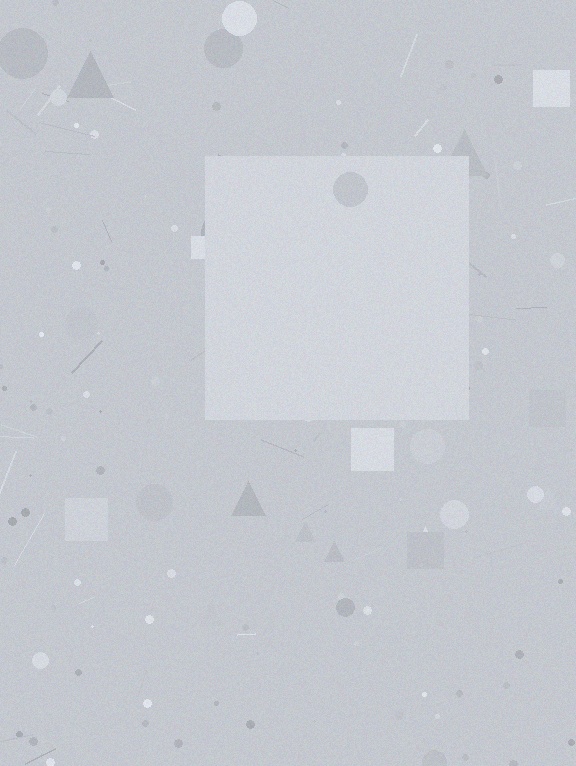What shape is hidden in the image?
A square is hidden in the image.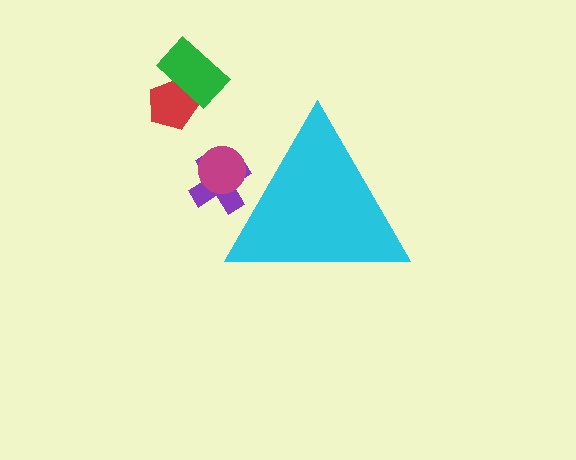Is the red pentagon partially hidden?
No, the red pentagon is fully visible.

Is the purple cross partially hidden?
Yes, the purple cross is partially hidden behind the cyan triangle.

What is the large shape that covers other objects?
A cyan triangle.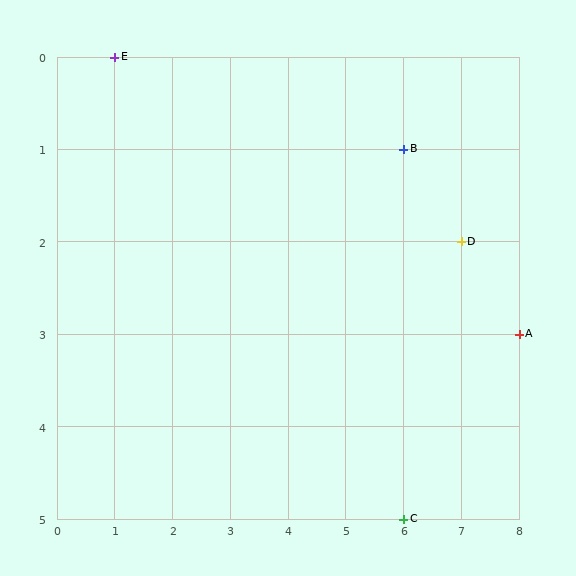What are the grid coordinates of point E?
Point E is at grid coordinates (1, 0).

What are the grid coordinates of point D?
Point D is at grid coordinates (7, 2).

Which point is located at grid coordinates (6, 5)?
Point C is at (6, 5).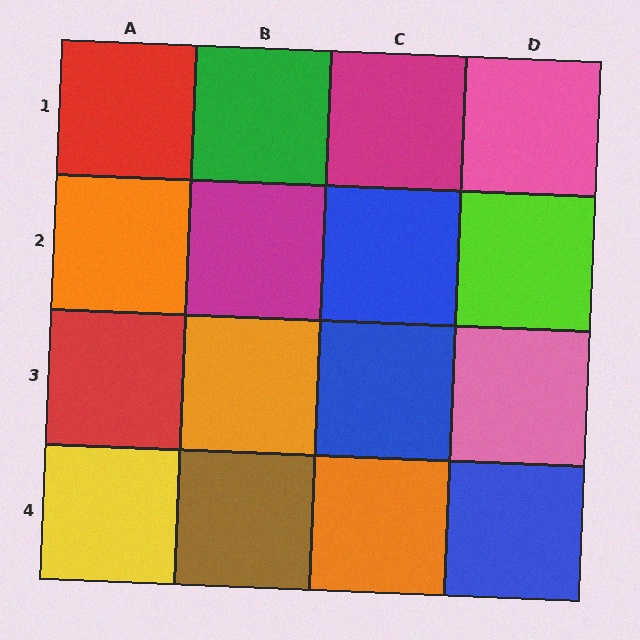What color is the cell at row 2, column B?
Magenta.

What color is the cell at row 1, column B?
Green.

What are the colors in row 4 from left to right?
Yellow, brown, orange, blue.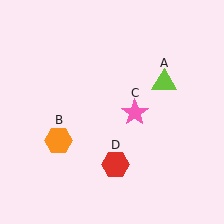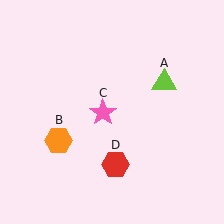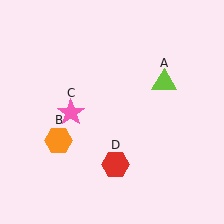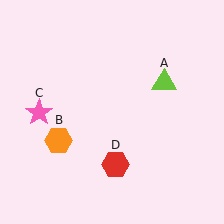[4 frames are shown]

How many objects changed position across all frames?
1 object changed position: pink star (object C).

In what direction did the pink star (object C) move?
The pink star (object C) moved left.